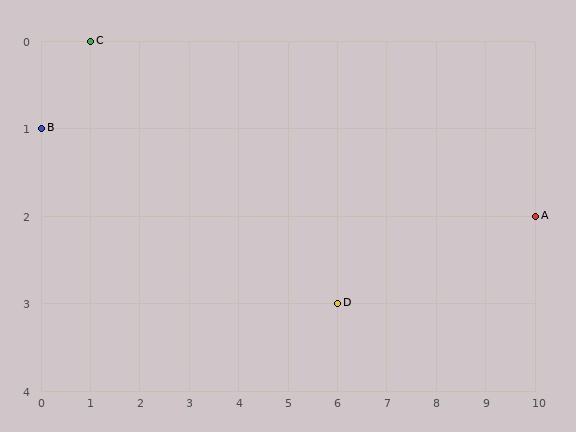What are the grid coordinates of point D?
Point D is at grid coordinates (6, 3).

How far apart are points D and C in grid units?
Points D and C are 5 columns and 3 rows apart (about 5.8 grid units diagonally).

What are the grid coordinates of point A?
Point A is at grid coordinates (10, 2).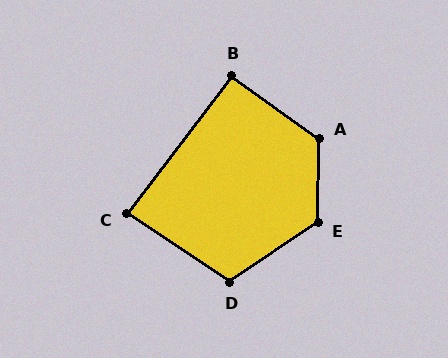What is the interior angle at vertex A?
Approximately 125 degrees (obtuse).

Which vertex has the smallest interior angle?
C, at approximately 86 degrees.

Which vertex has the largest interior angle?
E, at approximately 125 degrees.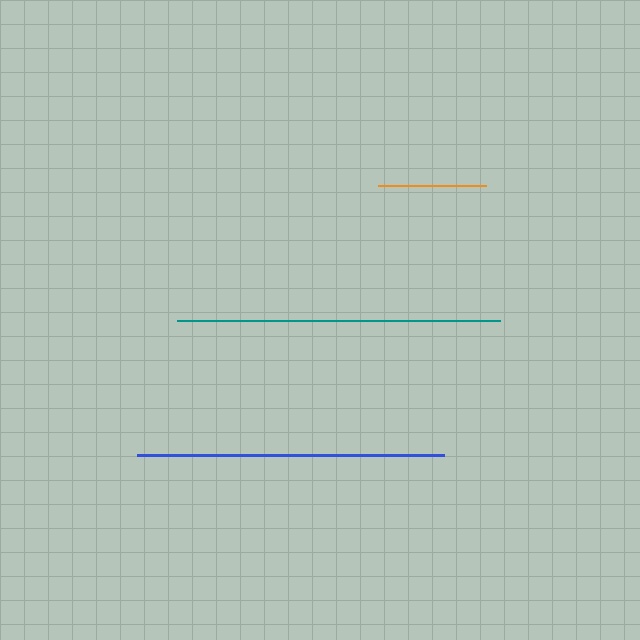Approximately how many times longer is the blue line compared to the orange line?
The blue line is approximately 2.8 times the length of the orange line.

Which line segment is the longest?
The teal line is the longest at approximately 323 pixels.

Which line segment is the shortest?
The orange line is the shortest at approximately 108 pixels.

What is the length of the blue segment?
The blue segment is approximately 308 pixels long.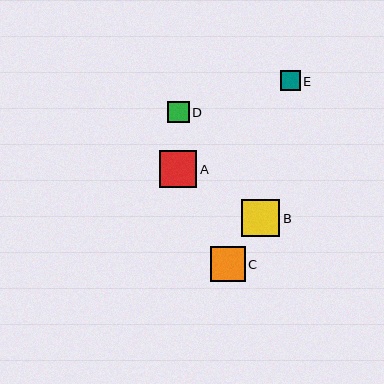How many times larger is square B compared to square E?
Square B is approximately 1.9 times the size of square E.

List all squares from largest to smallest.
From largest to smallest: B, A, C, D, E.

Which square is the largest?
Square B is the largest with a size of approximately 38 pixels.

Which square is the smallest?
Square E is the smallest with a size of approximately 20 pixels.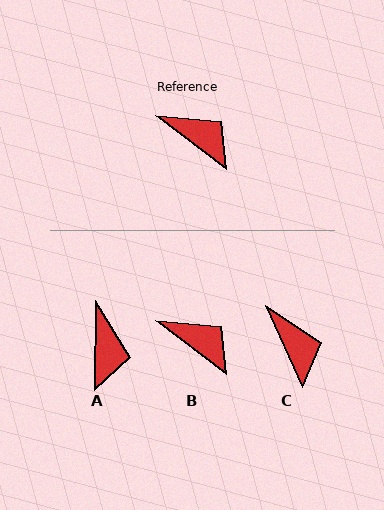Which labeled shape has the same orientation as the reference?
B.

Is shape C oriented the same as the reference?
No, it is off by about 28 degrees.